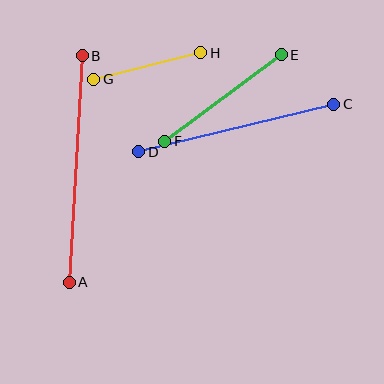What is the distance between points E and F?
The distance is approximately 145 pixels.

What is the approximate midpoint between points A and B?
The midpoint is at approximately (76, 169) pixels.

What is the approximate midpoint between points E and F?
The midpoint is at approximately (223, 98) pixels.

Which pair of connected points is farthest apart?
Points A and B are farthest apart.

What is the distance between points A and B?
The distance is approximately 227 pixels.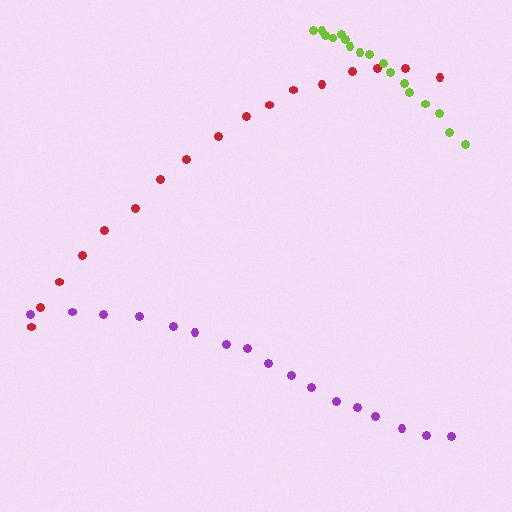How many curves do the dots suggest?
There are 3 distinct paths.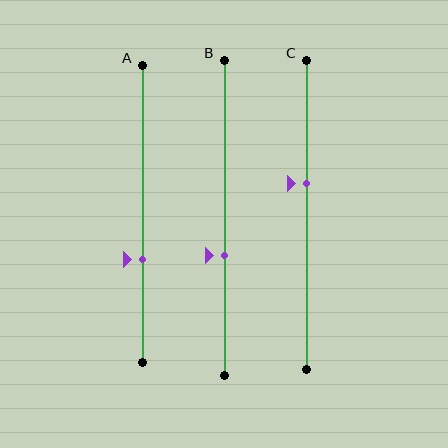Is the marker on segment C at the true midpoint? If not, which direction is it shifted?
No, the marker on segment C is shifted upward by about 10% of the segment length.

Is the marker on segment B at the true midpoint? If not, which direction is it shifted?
No, the marker on segment B is shifted downward by about 12% of the segment length.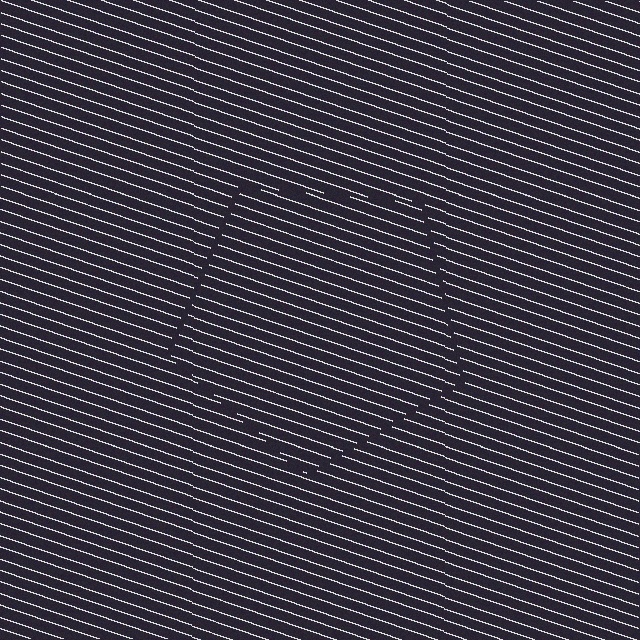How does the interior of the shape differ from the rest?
The interior of the shape contains the same grating, shifted by half a period — the contour is defined by the phase discontinuity where line-ends from the inner and outer gratings abut.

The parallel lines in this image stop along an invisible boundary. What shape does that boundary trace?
An illusory pentagon. The interior of the shape contains the same grating, shifted by half a period — the contour is defined by the phase discontinuity where line-ends from the inner and outer gratings abut.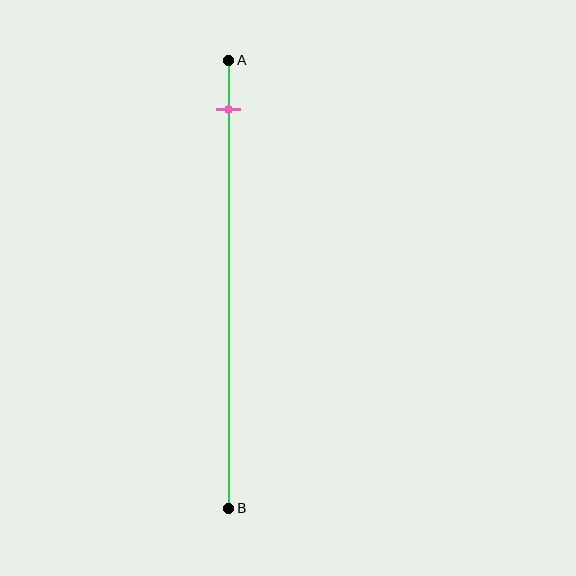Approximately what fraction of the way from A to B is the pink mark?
The pink mark is approximately 10% of the way from A to B.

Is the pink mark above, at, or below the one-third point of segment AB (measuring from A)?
The pink mark is above the one-third point of segment AB.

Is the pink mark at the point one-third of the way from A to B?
No, the mark is at about 10% from A, not at the 33% one-third point.